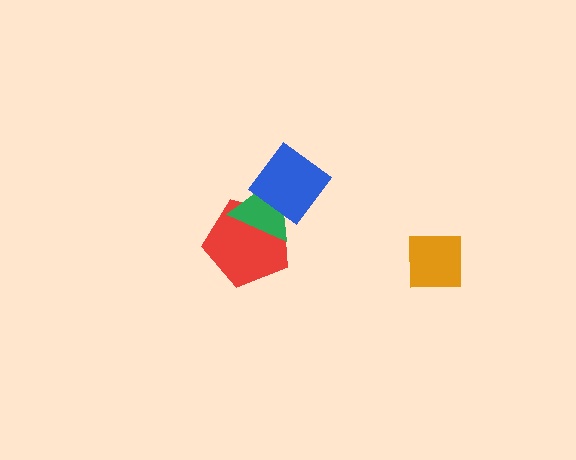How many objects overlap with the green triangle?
2 objects overlap with the green triangle.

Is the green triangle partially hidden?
Yes, it is partially covered by another shape.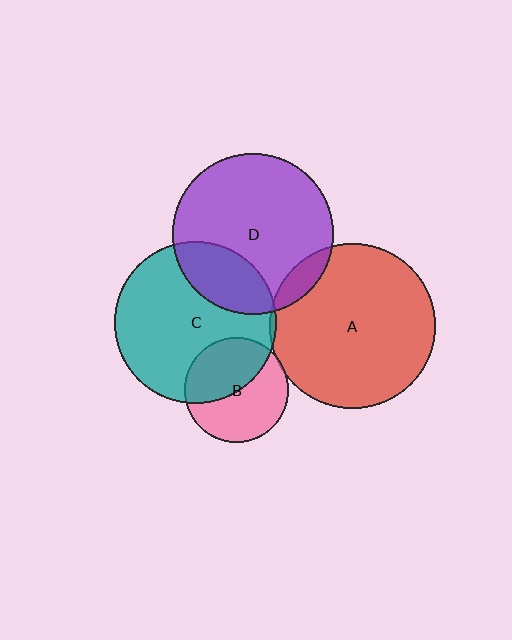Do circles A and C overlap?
Yes.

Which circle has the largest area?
Circle A (red).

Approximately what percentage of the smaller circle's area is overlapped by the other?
Approximately 5%.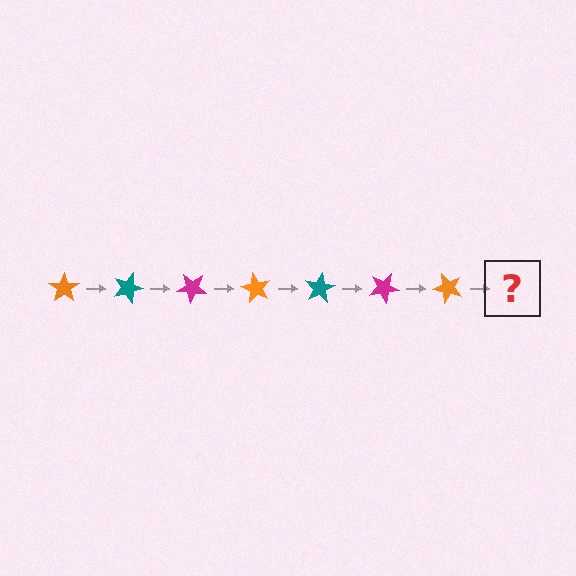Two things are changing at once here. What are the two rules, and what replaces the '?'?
The two rules are that it rotates 20 degrees each step and the color cycles through orange, teal, and magenta. The '?' should be a teal star, rotated 140 degrees from the start.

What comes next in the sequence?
The next element should be a teal star, rotated 140 degrees from the start.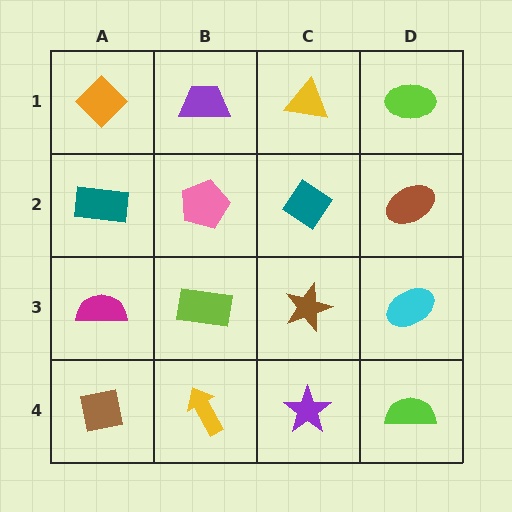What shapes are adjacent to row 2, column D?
A lime ellipse (row 1, column D), a cyan ellipse (row 3, column D), a teal diamond (row 2, column C).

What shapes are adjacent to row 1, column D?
A brown ellipse (row 2, column D), a yellow triangle (row 1, column C).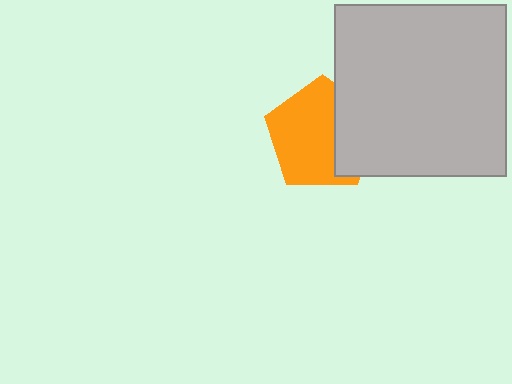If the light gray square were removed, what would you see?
You would see the complete orange pentagon.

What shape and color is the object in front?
The object in front is a light gray square.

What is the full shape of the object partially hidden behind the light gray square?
The partially hidden object is an orange pentagon.